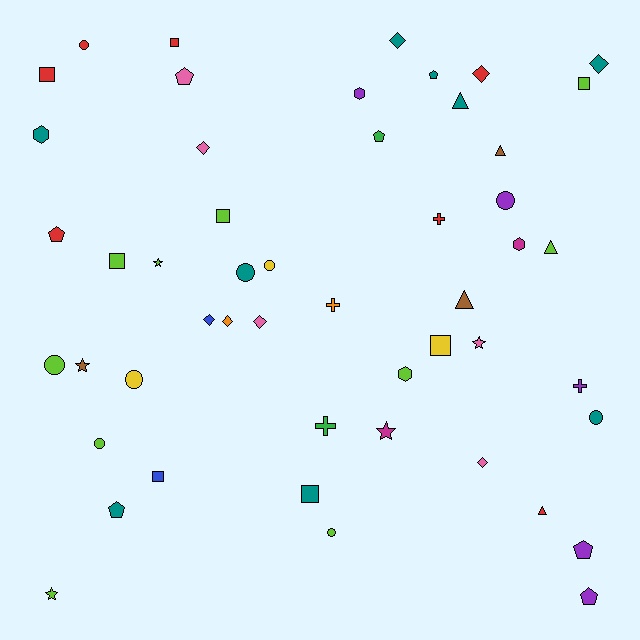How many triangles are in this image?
There are 5 triangles.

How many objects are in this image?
There are 50 objects.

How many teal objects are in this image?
There are 9 teal objects.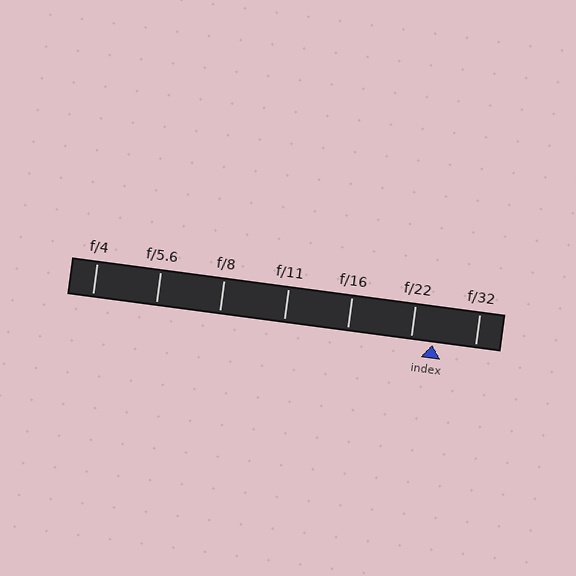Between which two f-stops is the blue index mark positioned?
The index mark is between f/22 and f/32.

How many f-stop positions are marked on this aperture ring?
There are 7 f-stop positions marked.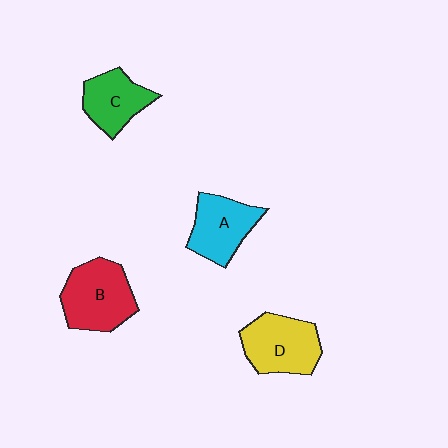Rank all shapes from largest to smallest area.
From largest to smallest: B (red), D (yellow), A (cyan), C (green).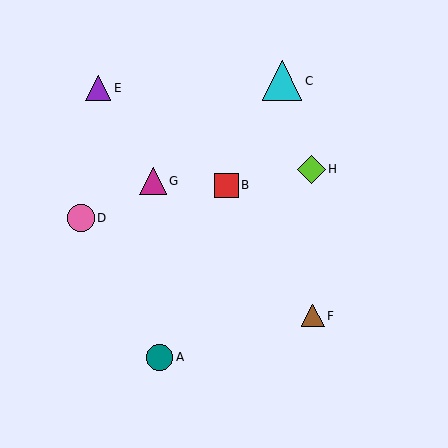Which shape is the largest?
The cyan triangle (labeled C) is the largest.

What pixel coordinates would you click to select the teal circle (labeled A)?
Click at (160, 357) to select the teal circle A.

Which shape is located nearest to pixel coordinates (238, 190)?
The red square (labeled B) at (226, 185) is nearest to that location.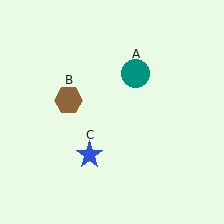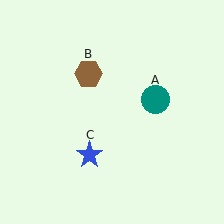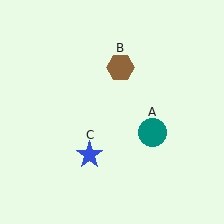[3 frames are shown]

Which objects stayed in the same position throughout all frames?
Blue star (object C) remained stationary.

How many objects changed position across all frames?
2 objects changed position: teal circle (object A), brown hexagon (object B).